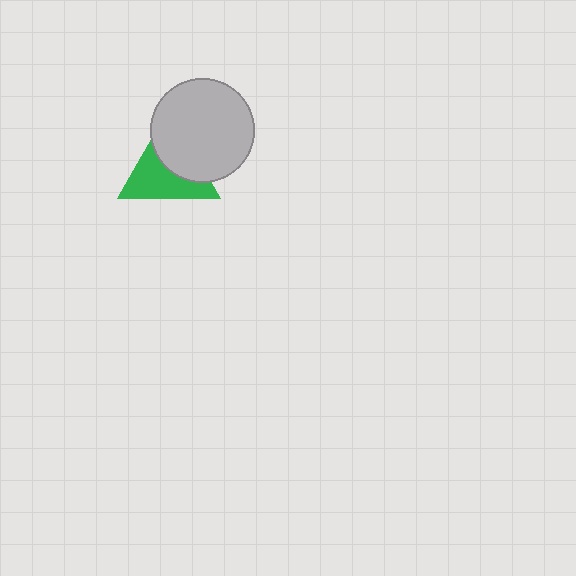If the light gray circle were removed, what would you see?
You would see the complete green triangle.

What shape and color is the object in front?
The object in front is a light gray circle.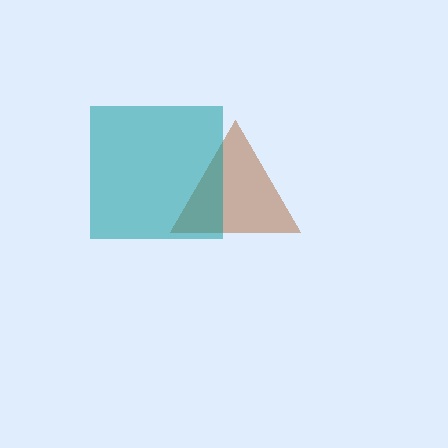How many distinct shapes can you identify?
There are 2 distinct shapes: a brown triangle, a teal square.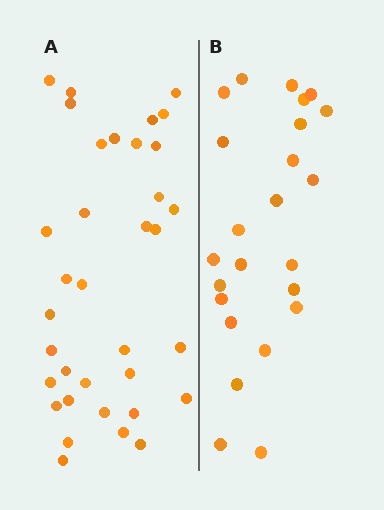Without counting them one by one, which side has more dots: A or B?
Region A (the left region) has more dots.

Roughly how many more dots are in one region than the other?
Region A has roughly 12 or so more dots than region B.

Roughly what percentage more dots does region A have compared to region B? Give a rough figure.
About 45% more.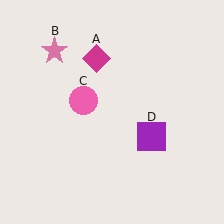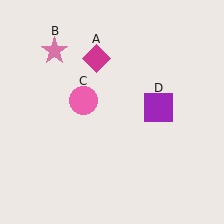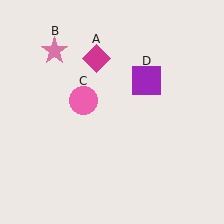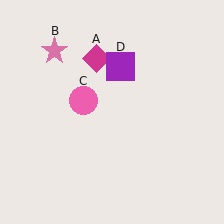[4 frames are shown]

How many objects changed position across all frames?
1 object changed position: purple square (object D).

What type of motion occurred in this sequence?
The purple square (object D) rotated counterclockwise around the center of the scene.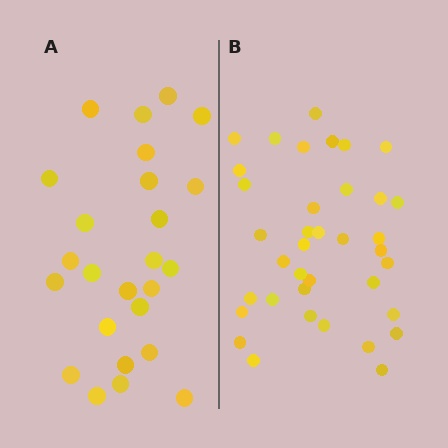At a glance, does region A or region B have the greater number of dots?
Region B (the right region) has more dots.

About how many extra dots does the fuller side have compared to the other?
Region B has roughly 12 or so more dots than region A.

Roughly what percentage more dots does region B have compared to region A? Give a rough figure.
About 50% more.